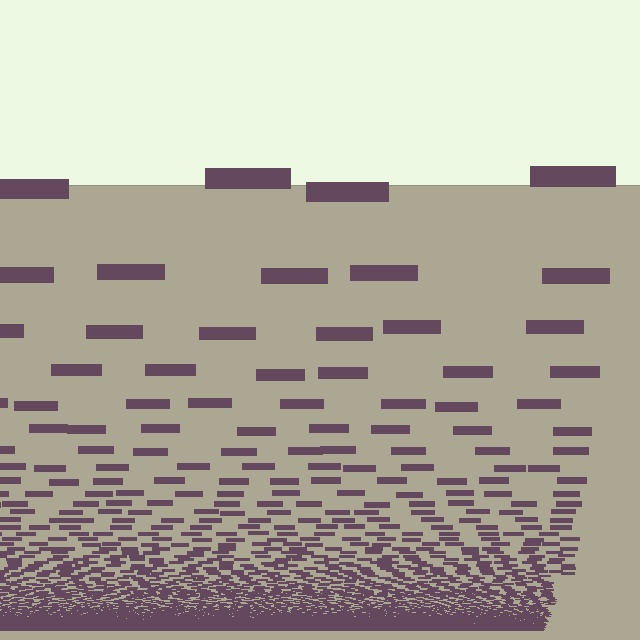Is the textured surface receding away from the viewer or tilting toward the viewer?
The surface appears to tilt toward the viewer. Texture elements get larger and sparser toward the top.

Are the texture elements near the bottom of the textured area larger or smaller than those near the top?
Smaller. The gradient is inverted — elements near the bottom are smaller and denser.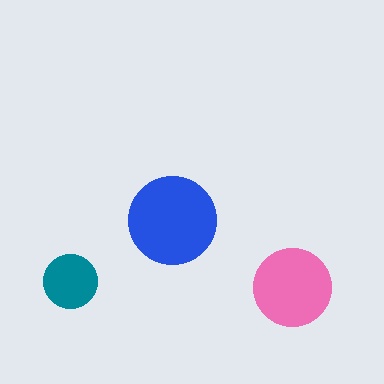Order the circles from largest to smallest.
the blue one, the pink one, the teal one.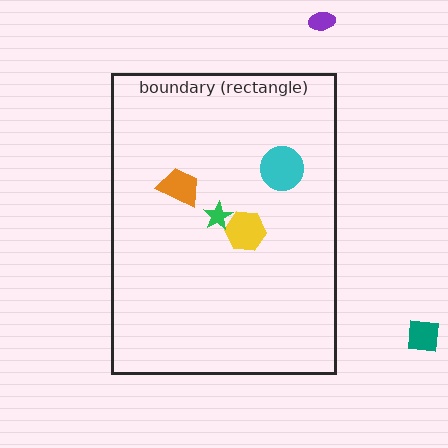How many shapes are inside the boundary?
4 inside, 2 outside.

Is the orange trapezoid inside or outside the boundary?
Inside.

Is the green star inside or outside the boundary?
Inside.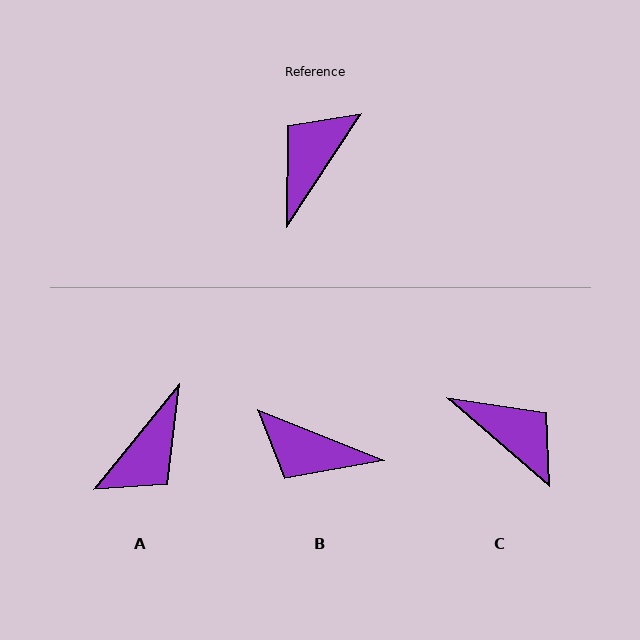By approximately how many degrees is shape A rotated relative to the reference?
Approximately 175 degrees counter-clockwise.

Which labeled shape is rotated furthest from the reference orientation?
A, about 175 degrees away.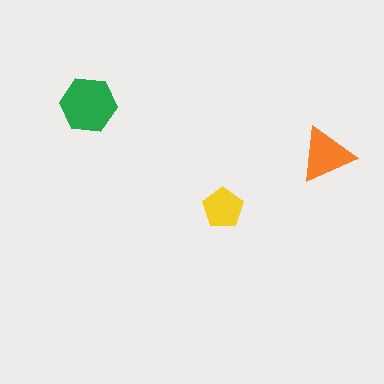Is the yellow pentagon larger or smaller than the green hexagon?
Smaller.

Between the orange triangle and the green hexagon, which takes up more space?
The green hexagon.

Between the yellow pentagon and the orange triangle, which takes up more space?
The orange triangle.